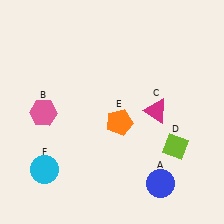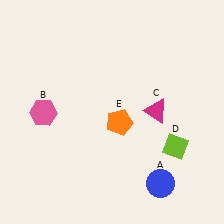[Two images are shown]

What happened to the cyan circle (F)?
The cyan circle (F) was removed in Image 2. It was in the bottom-left area of Image 1.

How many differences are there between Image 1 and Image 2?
There is 1 difference between the two images.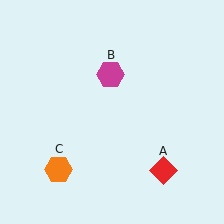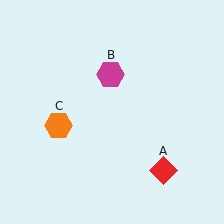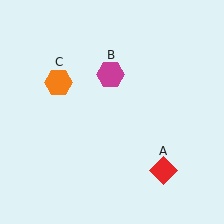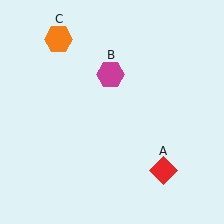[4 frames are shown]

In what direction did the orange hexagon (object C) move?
The orange hexagon (object C) moved up.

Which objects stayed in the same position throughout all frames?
Red diamond (object A) and magenta hexagon (object B) remained stationary.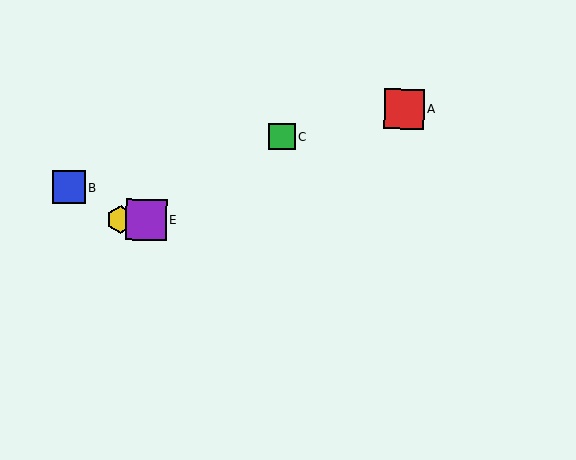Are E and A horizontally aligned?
No, E is at y≈220 and A is at y≈109.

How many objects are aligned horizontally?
2 objects (D, E) are aligned horizontally.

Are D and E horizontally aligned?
Yes, both are at y≈220.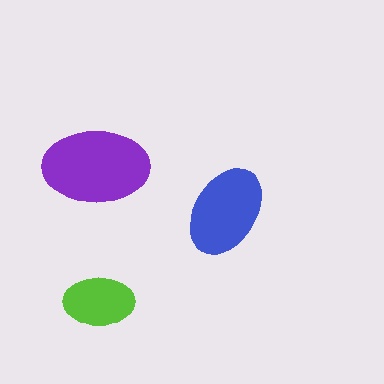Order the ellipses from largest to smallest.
the purple one, the blue one, the lime one.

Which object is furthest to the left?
The purple ellipse is leftmost.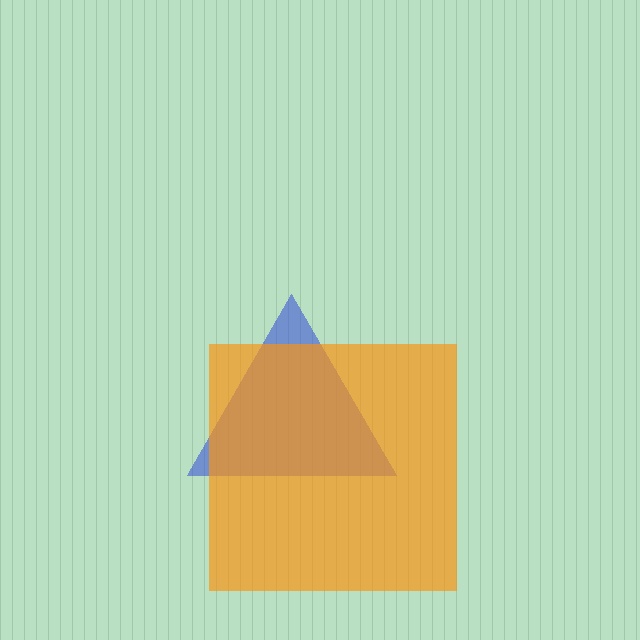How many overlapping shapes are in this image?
There are 2 overlapping shapes in the image.